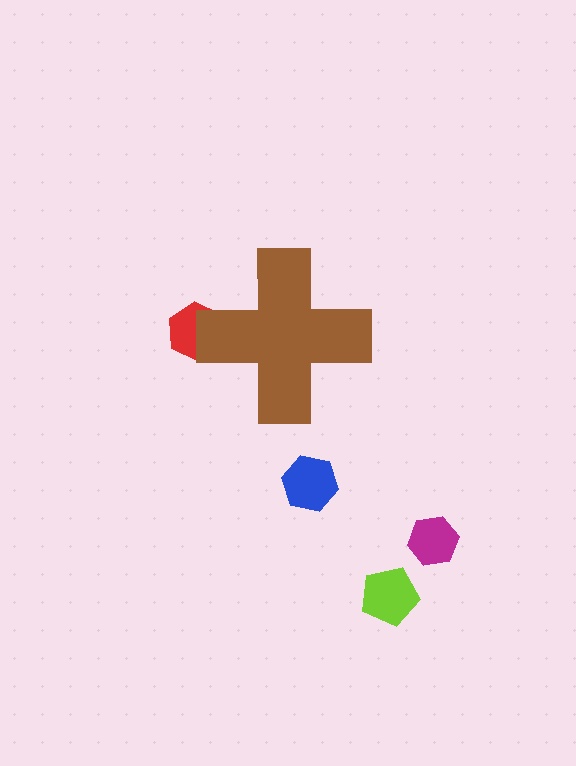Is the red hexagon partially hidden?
Yes, the red hexagon is partially hidden behind the brown cross.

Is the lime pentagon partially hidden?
No, the lime pentagon is fully visible.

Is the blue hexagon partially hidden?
No, the blue hexagon is fully visible.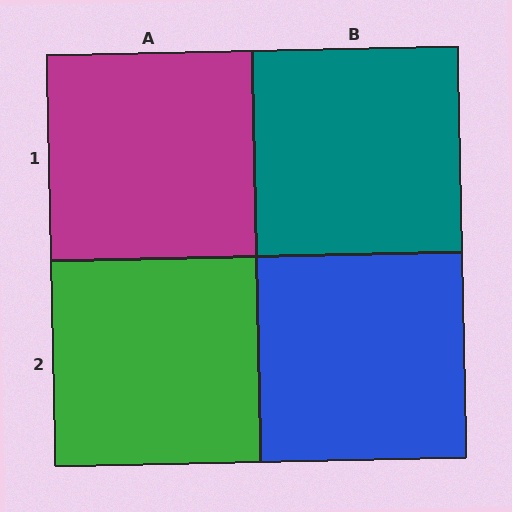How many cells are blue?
1 cell is blue.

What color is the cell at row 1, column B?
Teal.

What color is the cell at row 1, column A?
Magenta.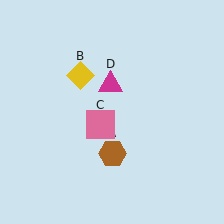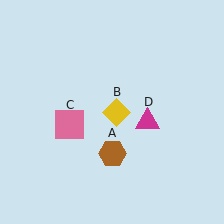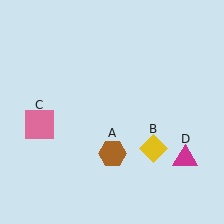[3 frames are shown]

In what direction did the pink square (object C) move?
The pink square (object C) moved left.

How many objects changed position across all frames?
3 objects changed position: yellow diamond (object B), pink square (object C), magenta triangle (object D).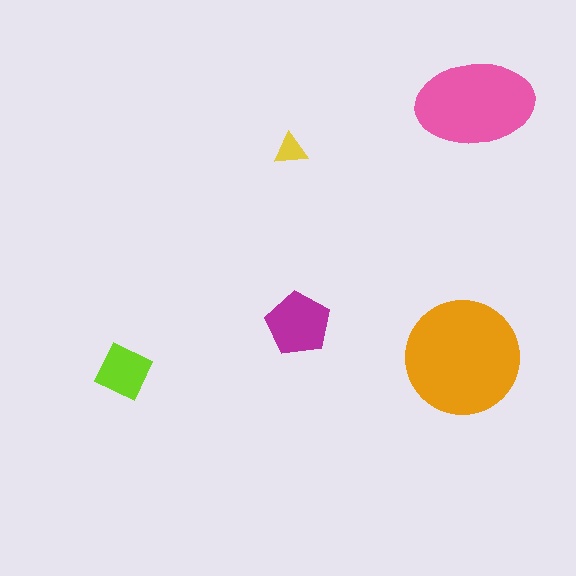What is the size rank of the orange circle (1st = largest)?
1st.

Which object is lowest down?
The lime diamond is bottommost.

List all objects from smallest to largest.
The yellow triangle, the lime diamond, the magenta pentagon, the pink ellipse, the orange circle.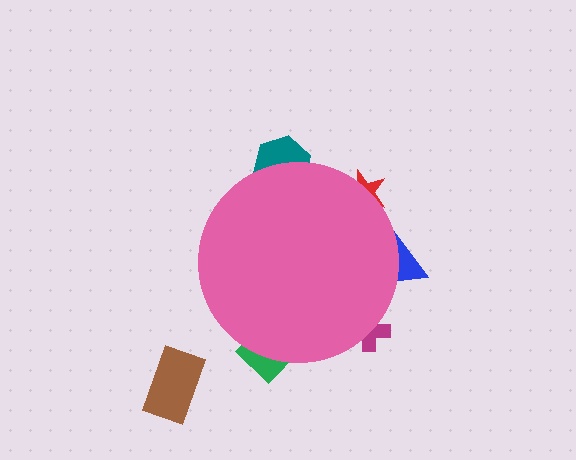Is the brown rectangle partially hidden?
No, the brown rectangle is fully visible.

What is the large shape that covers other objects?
A pink circle.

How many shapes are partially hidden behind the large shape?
5 shapes are partially hidden.